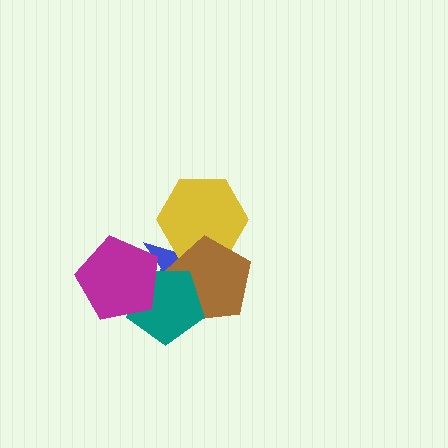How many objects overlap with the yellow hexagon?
2 objects overlap with the yellow hexagon.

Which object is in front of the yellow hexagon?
The brown pentagon is in front of the yellow hexagon.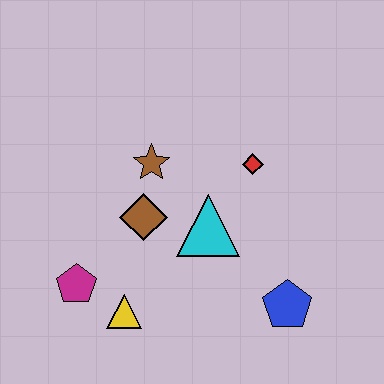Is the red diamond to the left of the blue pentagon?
Yes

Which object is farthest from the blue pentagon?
The magenta pentagon is farthest from the blue pentagon.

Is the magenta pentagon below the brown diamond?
Yes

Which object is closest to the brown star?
The brown diamond is closest to the brown star.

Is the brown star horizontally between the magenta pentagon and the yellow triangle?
No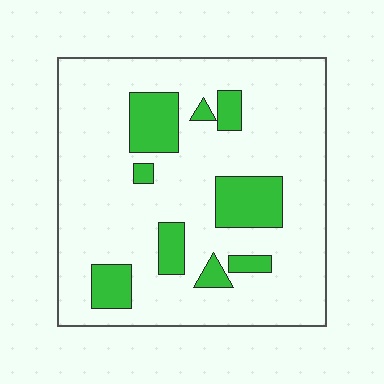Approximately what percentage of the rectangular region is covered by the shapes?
Approximately 20%.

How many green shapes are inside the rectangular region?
9.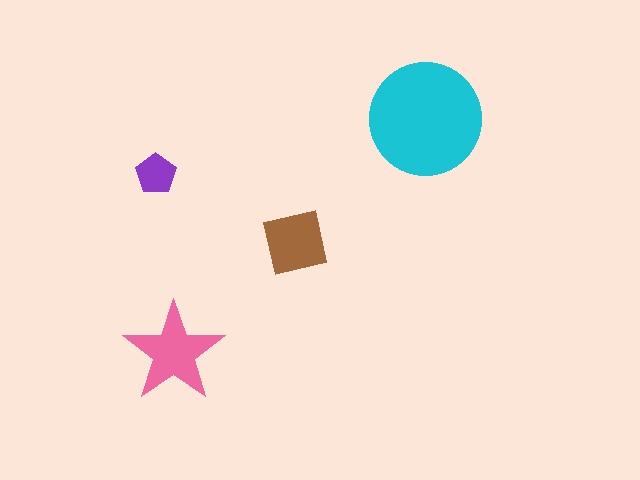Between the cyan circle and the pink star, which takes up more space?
The cyan circle.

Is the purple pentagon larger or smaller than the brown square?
Smaller.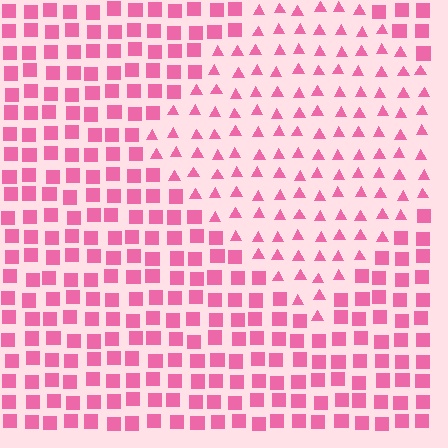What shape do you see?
I see a diamond.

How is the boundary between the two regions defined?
The boundary is defined by a change in element shape: triangles inside vs. squares outside. All elements share the same color and spacing.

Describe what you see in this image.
The image is filled with small pink elements arranged in a uniform grid. A diamond-shaped region contains triangles, while the surrounding area contains squares. The boundary is defined purely by the change in element shape.